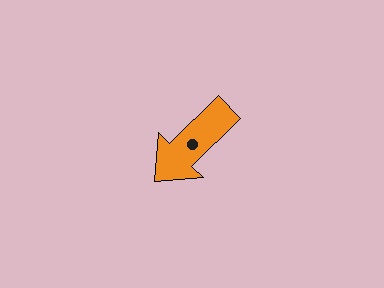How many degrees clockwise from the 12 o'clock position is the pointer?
Approximately 225 degrees.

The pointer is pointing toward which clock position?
Roughly 8 o'clock.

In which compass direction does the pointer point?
Southwest.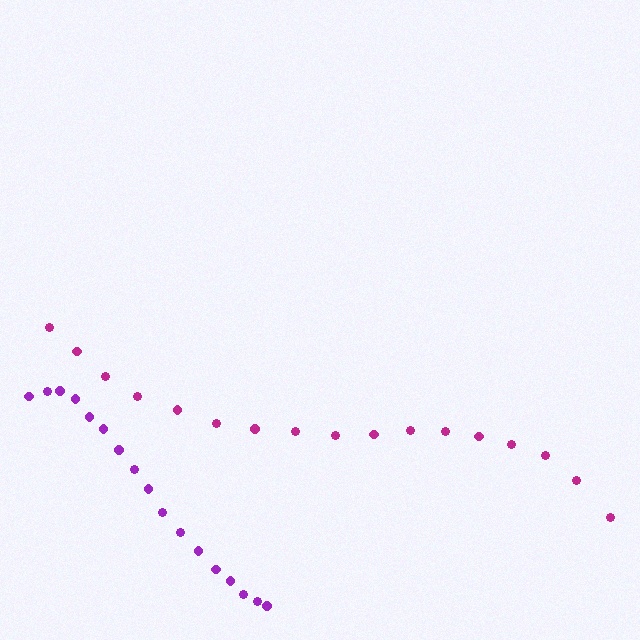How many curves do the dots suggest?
There are 2 distinct paths.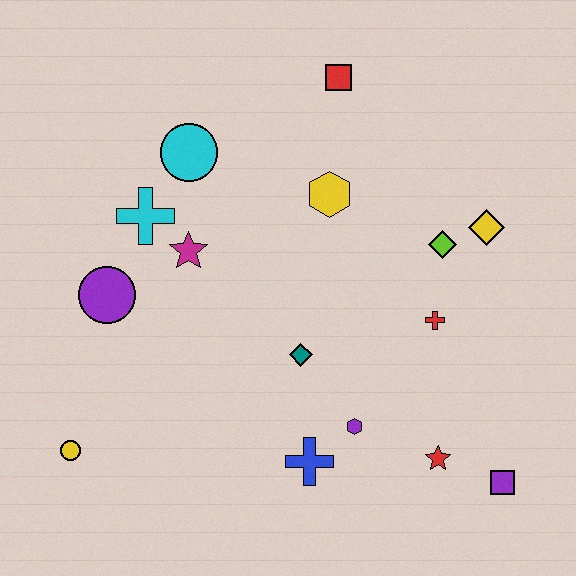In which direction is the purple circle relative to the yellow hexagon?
The purple circle is to the left of the yellow hexagon.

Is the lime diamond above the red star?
Yes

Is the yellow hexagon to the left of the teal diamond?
No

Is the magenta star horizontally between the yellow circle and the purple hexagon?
Yes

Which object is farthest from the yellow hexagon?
The yellow circle is farthest from the yellow hexagon.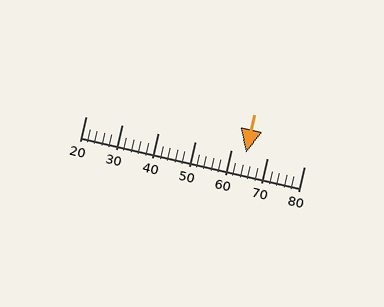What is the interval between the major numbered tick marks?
The major tick marks are spaced 10 units apart.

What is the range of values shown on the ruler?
The ruler shows values from 20 to 80.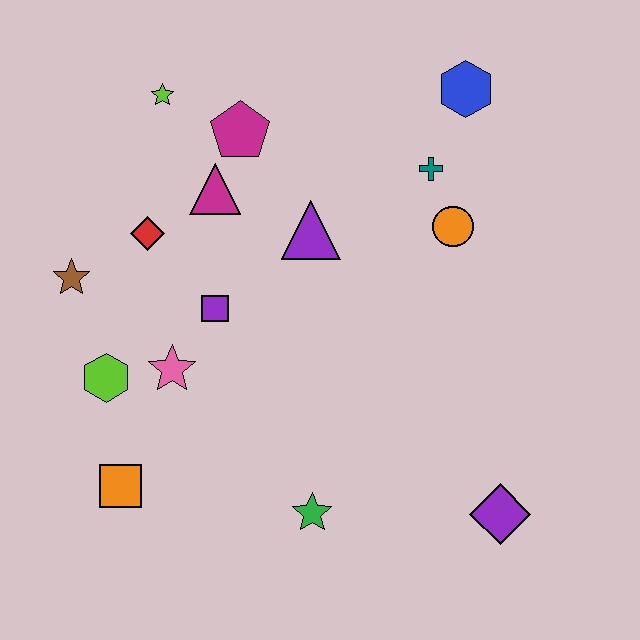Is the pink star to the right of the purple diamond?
No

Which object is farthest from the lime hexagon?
The blue hexagon is farthest from the lime hexagon.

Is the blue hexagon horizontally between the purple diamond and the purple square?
Yes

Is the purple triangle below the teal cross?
Yes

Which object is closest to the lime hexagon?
The pink star is closest to the lime hexagon.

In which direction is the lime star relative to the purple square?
The lime star is above the purple square.